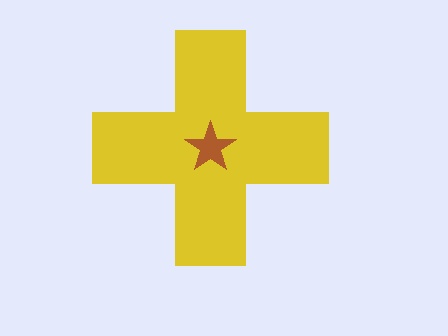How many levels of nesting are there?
2.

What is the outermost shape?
The yellow cross.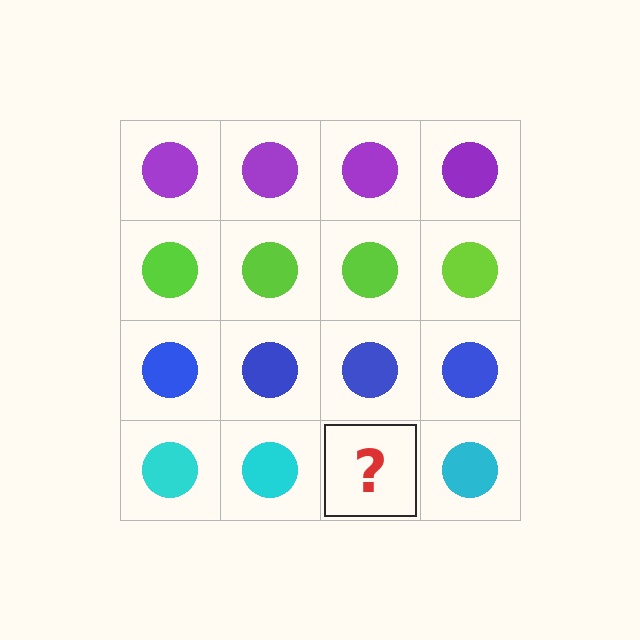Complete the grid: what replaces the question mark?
The question mark should be replaced with a cyan circle.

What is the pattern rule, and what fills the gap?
The rule is that each row has a consistent color. The gap should be filled with a cyan circle.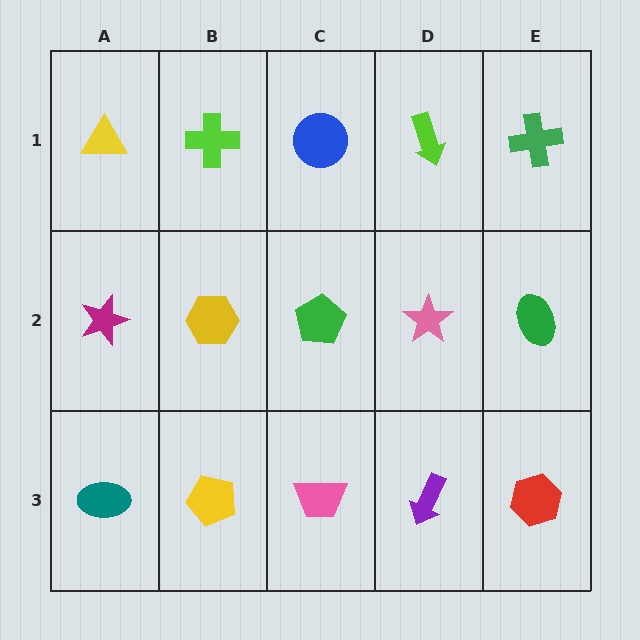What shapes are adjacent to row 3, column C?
A green pentagon (row 2, column C), a yellow pentagon (row 3, column B), a purple arrow (row 3, column D).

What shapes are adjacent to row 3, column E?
A green ellipse (row 2, column E), a purple arrow (row 3, column D).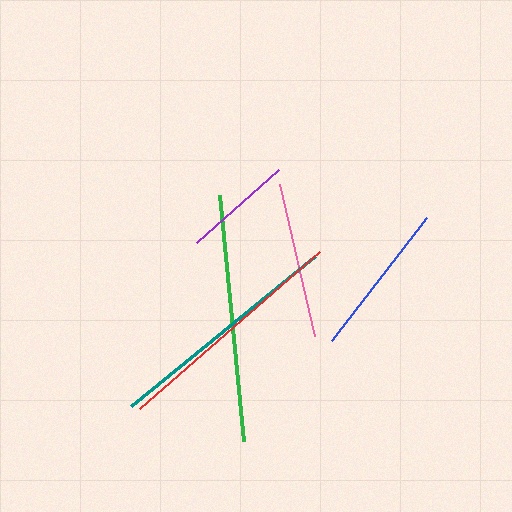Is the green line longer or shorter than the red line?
The green line is longer than the red line.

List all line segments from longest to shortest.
From longest to shortest: green, red, teal, pink, blue, purple.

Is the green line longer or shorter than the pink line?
The green line is longer than the pink line.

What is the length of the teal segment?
The teal segment is approximately 237 pixels long.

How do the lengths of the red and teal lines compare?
The red and teal lines are approximately the same length.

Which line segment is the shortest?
The purple line is the shortest at approximately 109 pixels.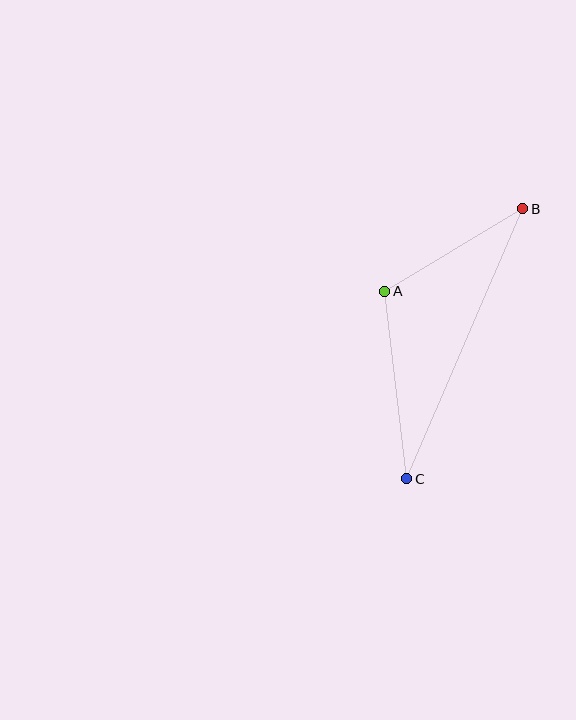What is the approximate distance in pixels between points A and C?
The distance between A and C is approximately 189 pixels.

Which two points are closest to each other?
Points A and B are closest to each other.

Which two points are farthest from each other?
Points B and C are farthest from each other.